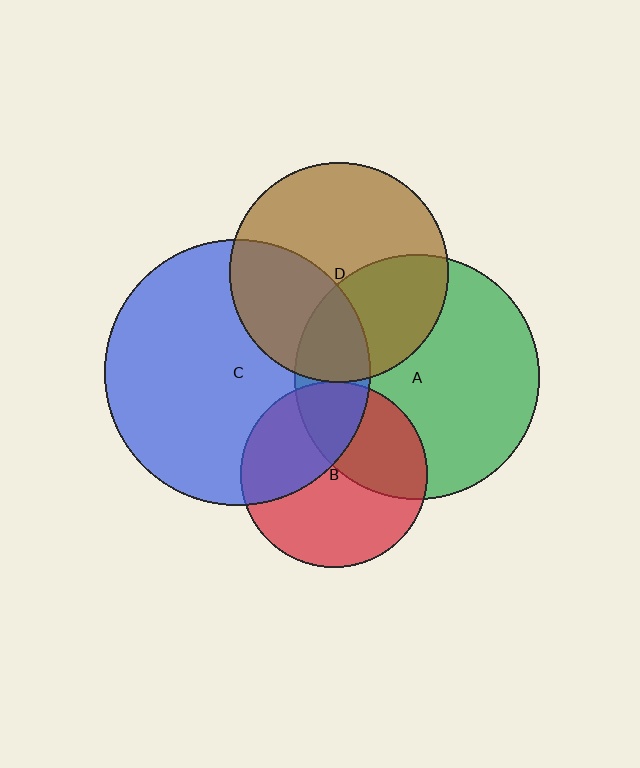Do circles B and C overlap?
Yes.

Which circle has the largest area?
Circle C (blue).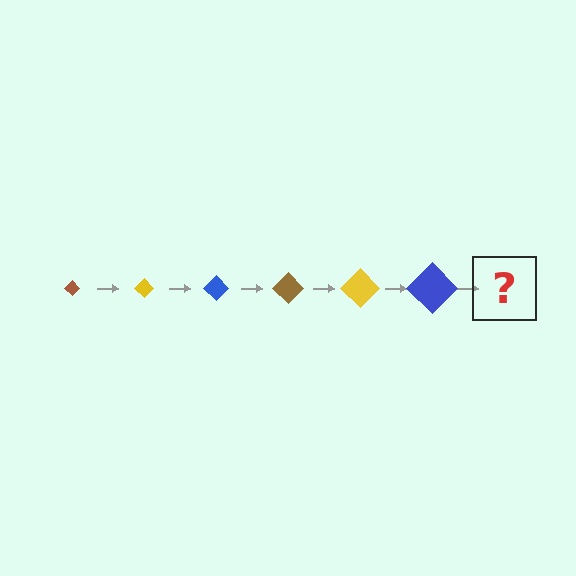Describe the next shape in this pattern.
It should be a brown diamond, larger than the previous one.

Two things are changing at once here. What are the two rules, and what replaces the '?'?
The two rules are that the diamond grows larger each step and the color cycles through brown, yellow, and blue. The '?' should be a brown diamond, larger than the previous one.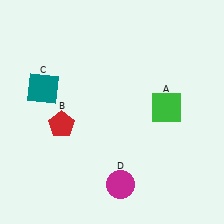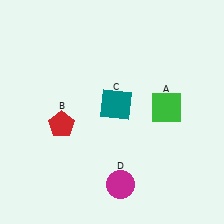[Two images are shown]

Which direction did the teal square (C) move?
The teal square (C) moved right.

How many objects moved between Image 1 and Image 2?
1 object moved between the two images.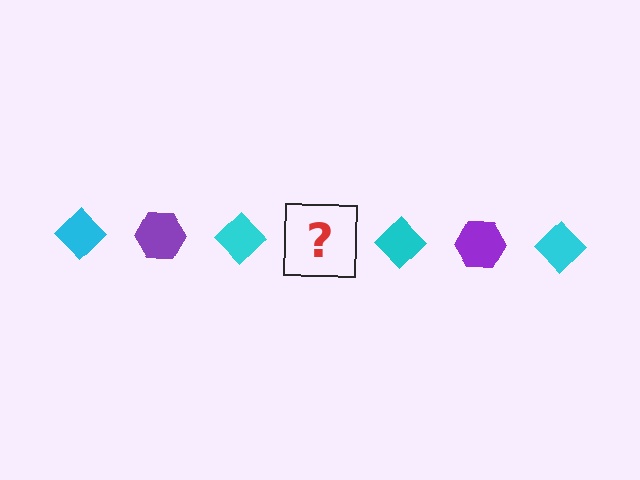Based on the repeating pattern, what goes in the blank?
The blank should be a purple hexagon.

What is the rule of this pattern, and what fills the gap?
The rule is that the pattern alternates between cyan diamond and purple hexagon. The gap should be filled with a purple hexagon.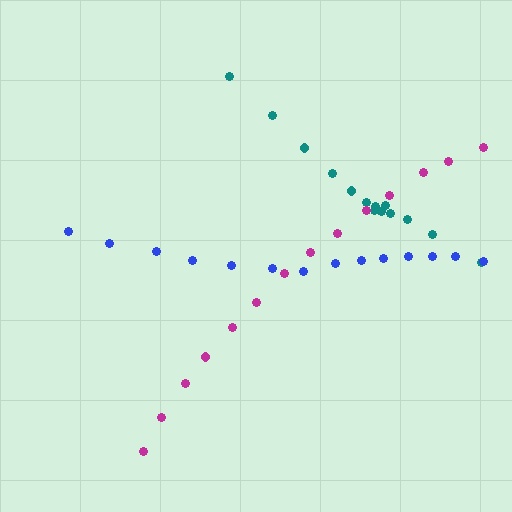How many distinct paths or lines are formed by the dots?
There are 3 distinct paths.